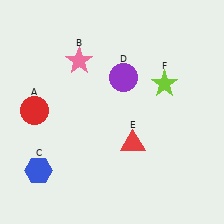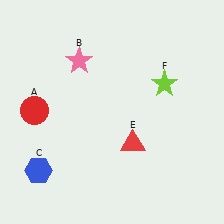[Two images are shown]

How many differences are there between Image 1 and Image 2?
There is 1 difference between the two images.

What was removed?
The purple circle (D) was removed in Image 2.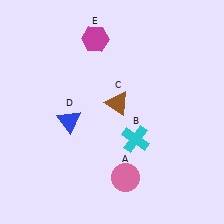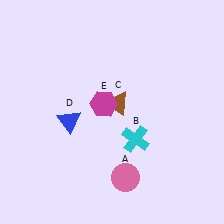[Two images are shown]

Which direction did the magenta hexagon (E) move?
The magenta hexagon (E) moved down.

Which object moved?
The magenta hexagon (E) moved down.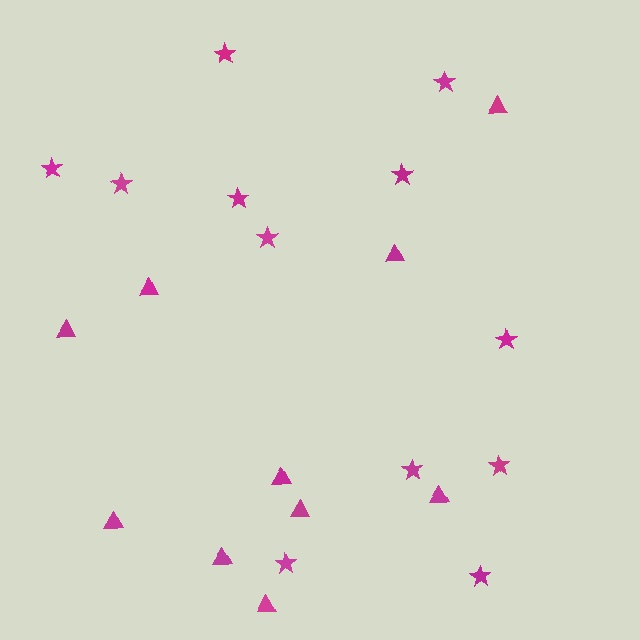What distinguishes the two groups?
There are 2 groups: one group of triangles (10) and one group of stars (12).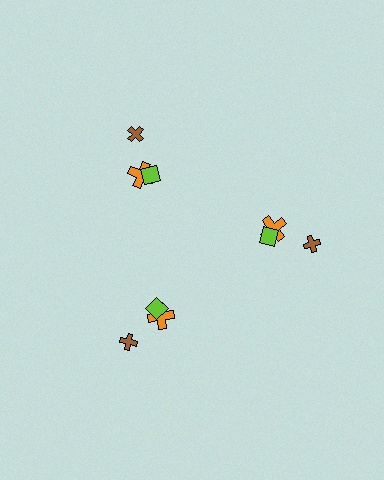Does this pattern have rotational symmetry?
Yes, this pattern has 3-fold rotational symmetry. It looks the same after rotating 120 degrees around the center.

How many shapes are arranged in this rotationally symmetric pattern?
There are 9 shapes, arranged in 3 groups of 3.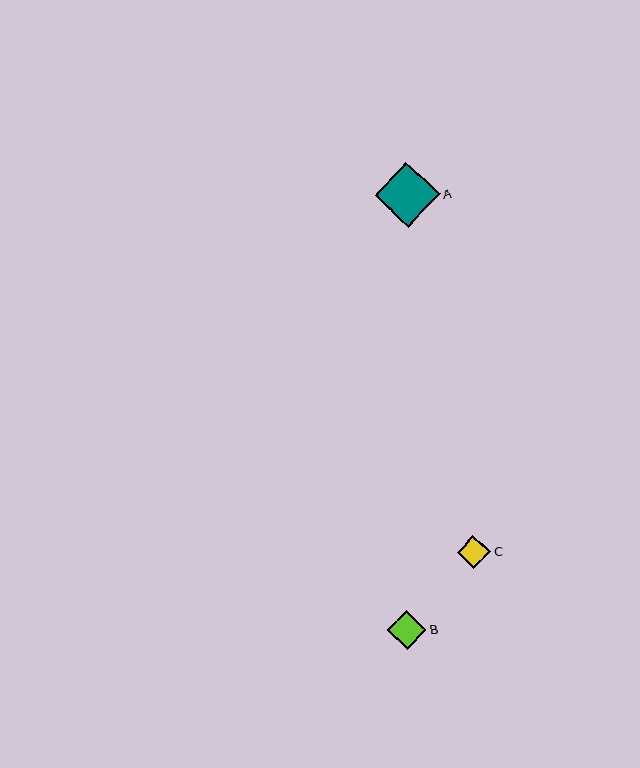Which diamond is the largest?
Diamond A is the largest with a size of approximately 65 pixels.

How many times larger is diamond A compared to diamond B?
Diamond A is approximately 1.7 times the size of diamond B.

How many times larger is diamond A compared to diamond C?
Diamond A is approximately 1.9 times the size of diamond C.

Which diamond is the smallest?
Diamond C is the smallest with a size of approximately 33 pixels.